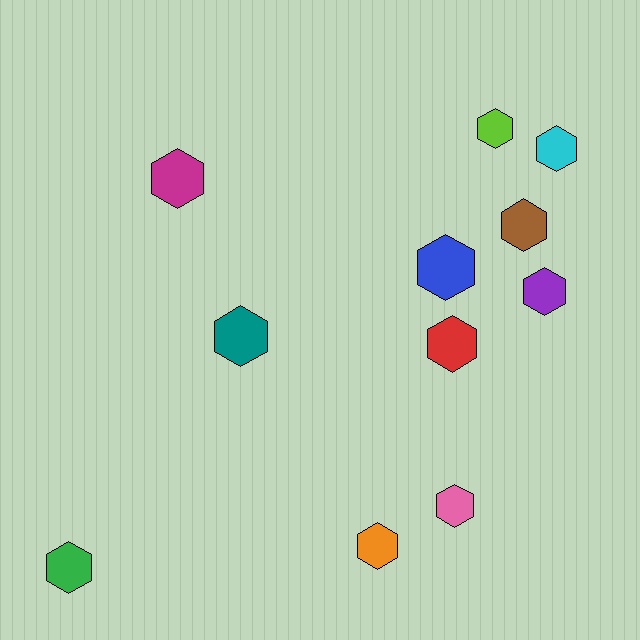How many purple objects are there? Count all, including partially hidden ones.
There is 1 purple object.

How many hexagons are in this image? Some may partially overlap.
There are 11 hexagons.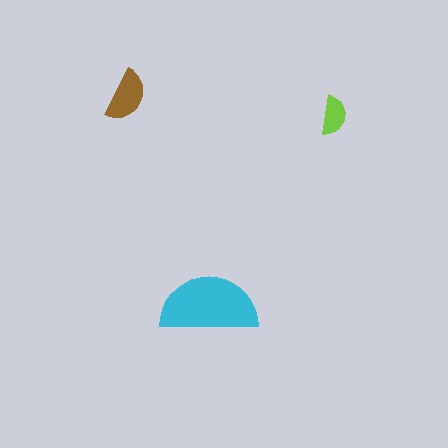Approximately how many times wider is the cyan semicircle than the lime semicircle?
About 2.5 times wider.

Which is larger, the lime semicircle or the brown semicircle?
The brown one.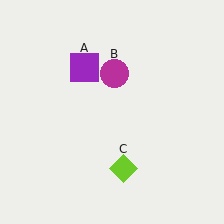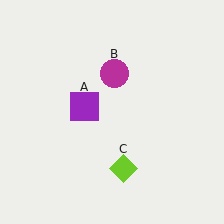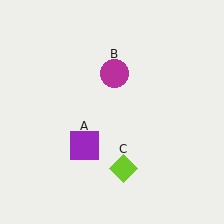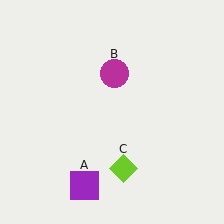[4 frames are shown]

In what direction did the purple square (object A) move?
The purple square (object A) moved down.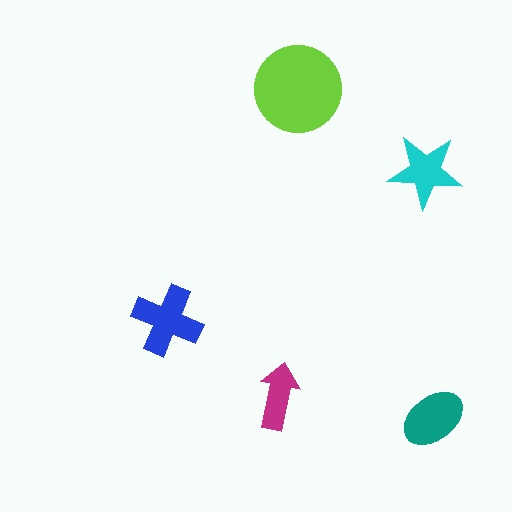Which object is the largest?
The lime circle.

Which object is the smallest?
The magenta arrow.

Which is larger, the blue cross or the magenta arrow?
The blue cross.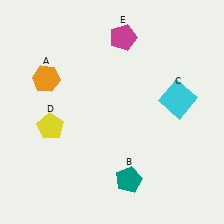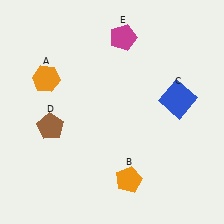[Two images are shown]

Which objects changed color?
B changed from teal to orange. C changed from cyan to blue. D changed from yellow to brown.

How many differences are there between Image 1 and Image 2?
There are 3 differences between the two images.